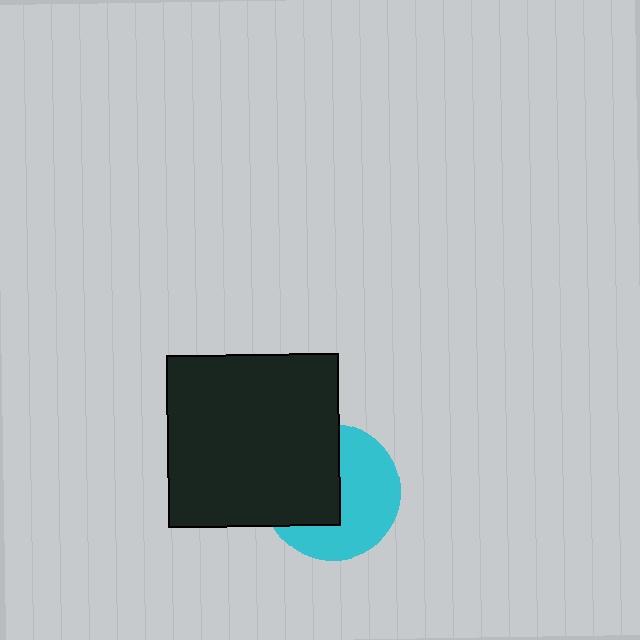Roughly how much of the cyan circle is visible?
About half of it is visible (roughly 55%).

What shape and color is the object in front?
The object in front is a black square.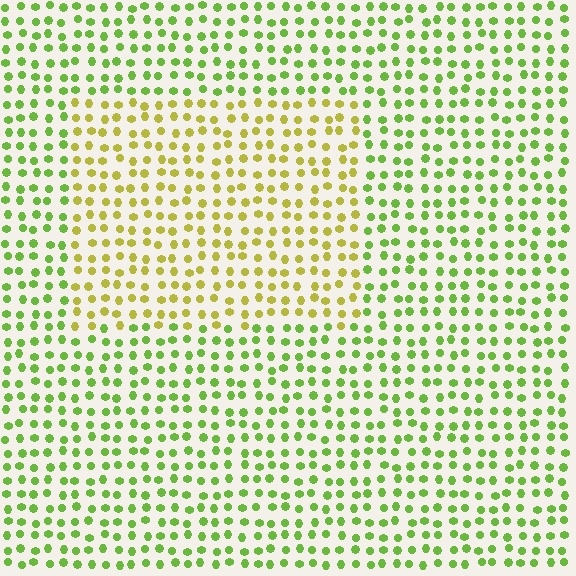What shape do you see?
I see a rectangle.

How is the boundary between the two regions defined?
The boundary is defined purely by a slight shift in hue (about 37 degrees). Spacing, size, and orientation are identical on both sides.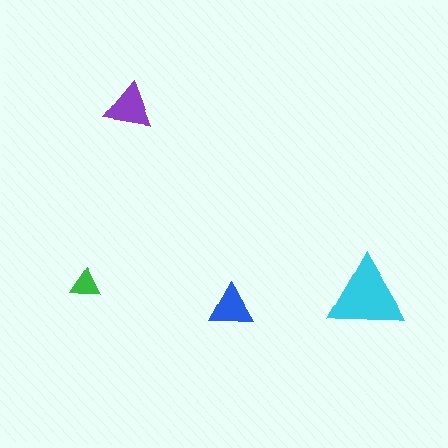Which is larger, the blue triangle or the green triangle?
The blue one.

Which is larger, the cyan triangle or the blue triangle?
The cyan one.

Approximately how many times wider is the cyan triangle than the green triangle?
About 2.5 times wider.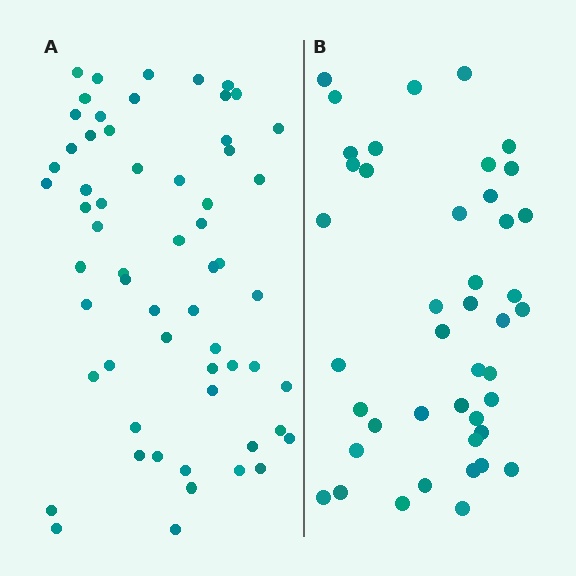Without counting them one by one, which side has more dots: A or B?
Region A (the left region) has more dots.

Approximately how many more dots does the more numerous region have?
Region A has approximately 15 more dots than region B.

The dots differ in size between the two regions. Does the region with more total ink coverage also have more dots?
No. Region B has more total ink coverage because its dots are larger, but region A actually contains more individual dots. Total area can be misleading — the number of items is what matters here.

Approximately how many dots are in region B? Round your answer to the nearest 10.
About 40 dots. (The exact count is 43, which rounds to 40.)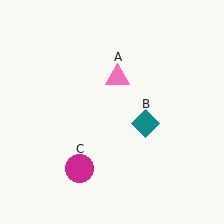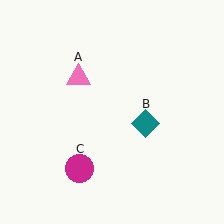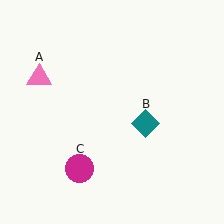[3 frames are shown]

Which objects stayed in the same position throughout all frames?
Teal diamond (object B) and magenta circle (object C) remained stationary.